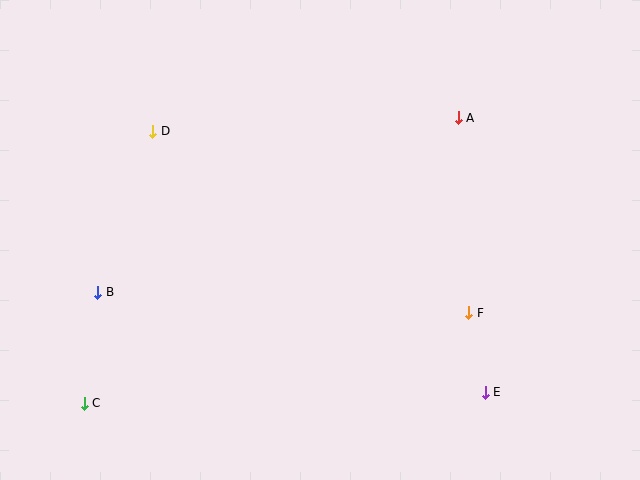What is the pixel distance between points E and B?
The distance between E and B is 400 pixels.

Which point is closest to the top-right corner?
Point A is closest to the top-right corner.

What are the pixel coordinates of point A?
Point A is at (458, 118).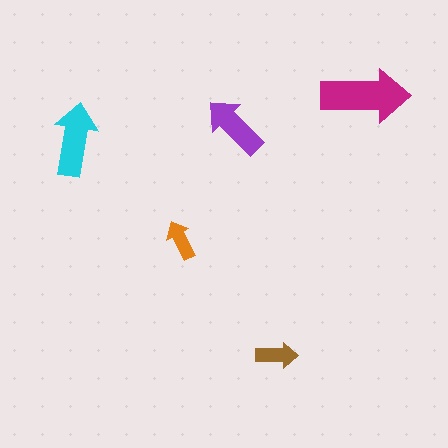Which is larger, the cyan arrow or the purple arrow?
The cyan one.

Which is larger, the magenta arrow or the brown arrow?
The magenta one.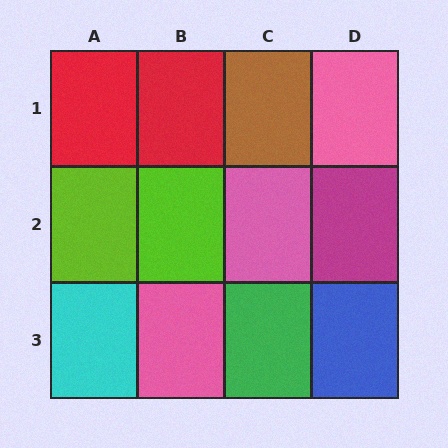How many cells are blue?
1 cell is blue.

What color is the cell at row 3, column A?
Cyan.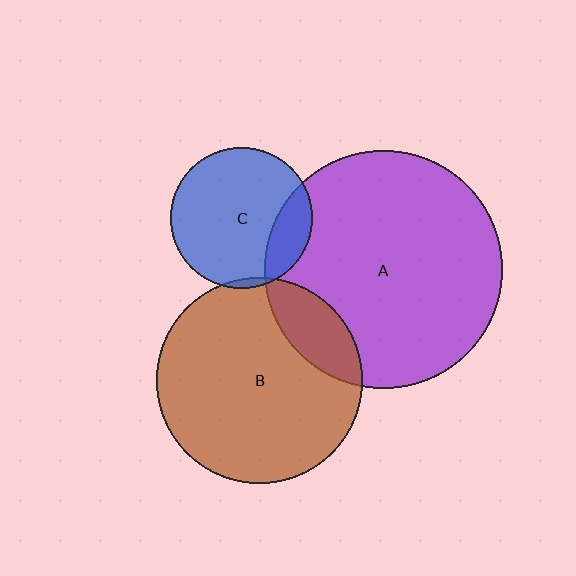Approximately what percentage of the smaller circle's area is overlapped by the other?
Approximately 5%.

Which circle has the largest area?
Circle A (purple).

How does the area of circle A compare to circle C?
Approximately 2.8 times.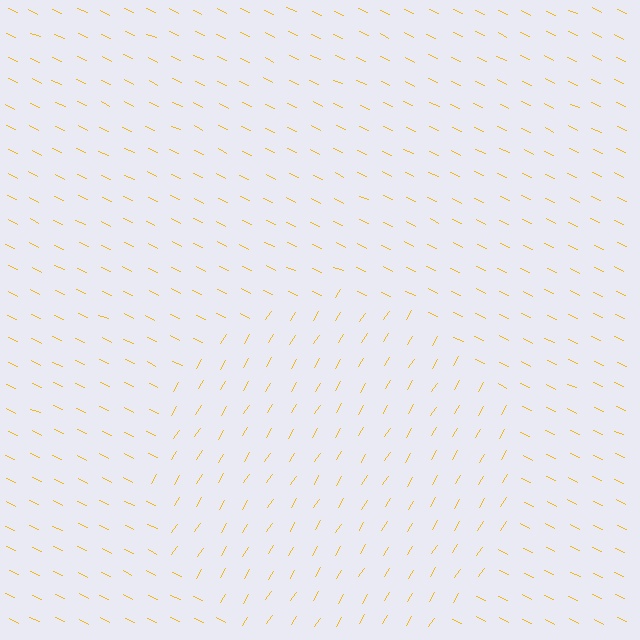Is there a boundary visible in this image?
Yes, there is a texture boundary formed by a change in line orientation.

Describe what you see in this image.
The image is filled with small yellow line segments. A circle region in the image has lines oriented differently from the surrounding lines, creating a visible texture boundary.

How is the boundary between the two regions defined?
The boundary is defined purely by a change in line orientation (approximately 84 degrees difference). All lines are the same color and thickness.